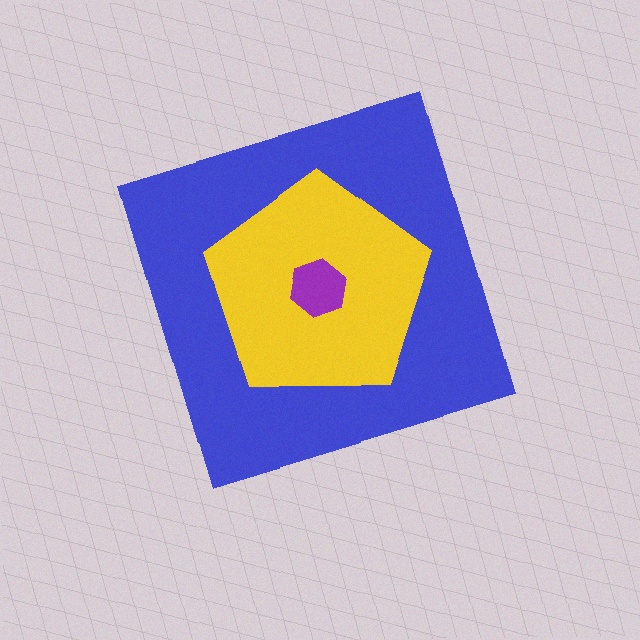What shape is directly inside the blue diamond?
The yellow pentagon.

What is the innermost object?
The purple hexagon.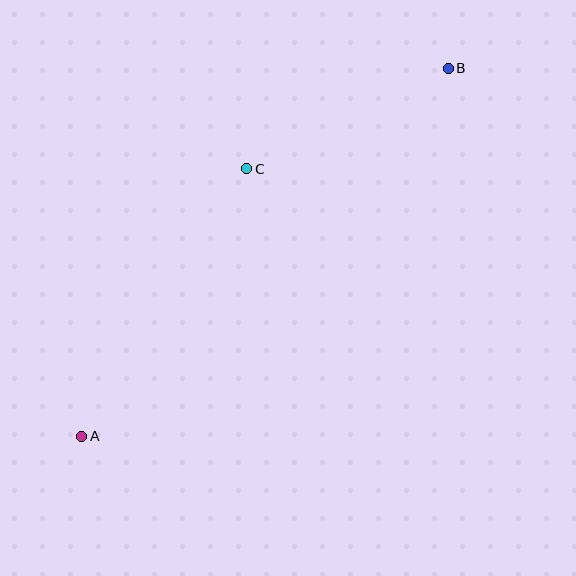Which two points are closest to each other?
Points B and C are closest to each other.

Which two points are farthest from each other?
Points A and B are farthest from each other.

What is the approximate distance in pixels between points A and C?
The distance between A and C is approximately 314 pixels.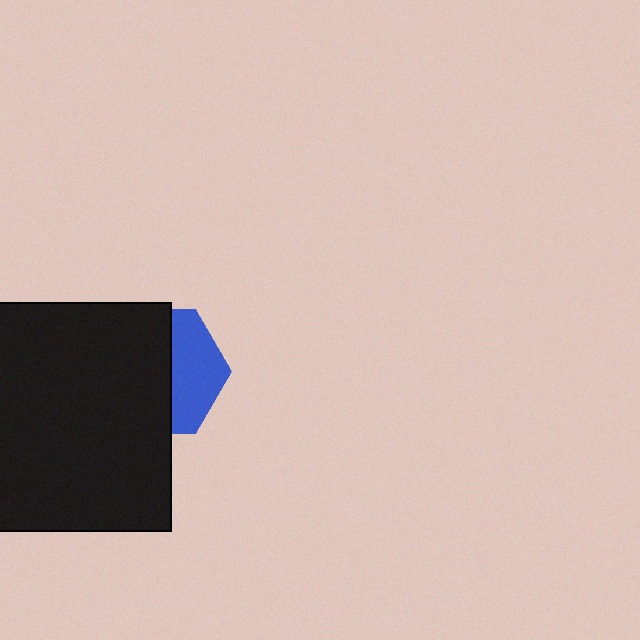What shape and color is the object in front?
The object in front is a black square.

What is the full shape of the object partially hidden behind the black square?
The partially hidden object is a blue hexagon.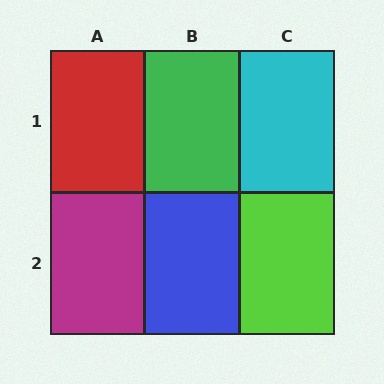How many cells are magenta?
1 cell is magenta.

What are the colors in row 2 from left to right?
Magenta, blue, lime.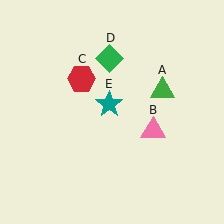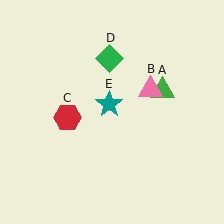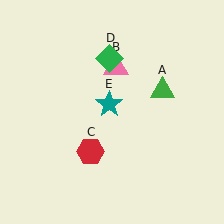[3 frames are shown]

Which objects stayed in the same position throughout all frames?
Green triangle (object A) and green diamond (object D) and teal star (object E) remained stationary.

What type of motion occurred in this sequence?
The pink triangle (object B), red hexagon (object C) rotated counterclockwise around the center of the scene.